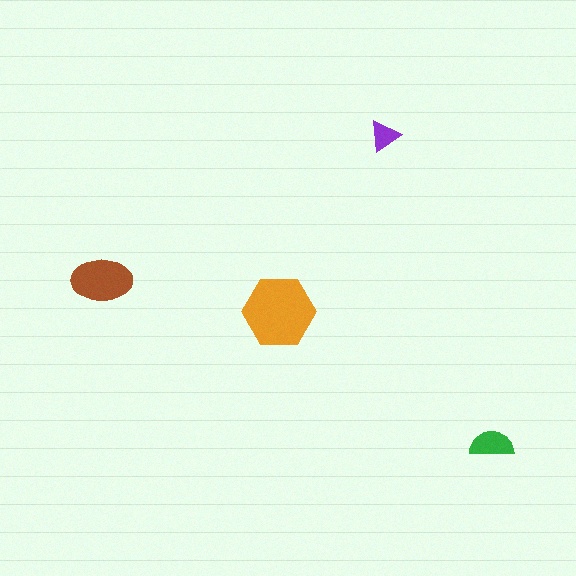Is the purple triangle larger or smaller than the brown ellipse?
Smaller.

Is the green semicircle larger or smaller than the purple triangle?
Larger.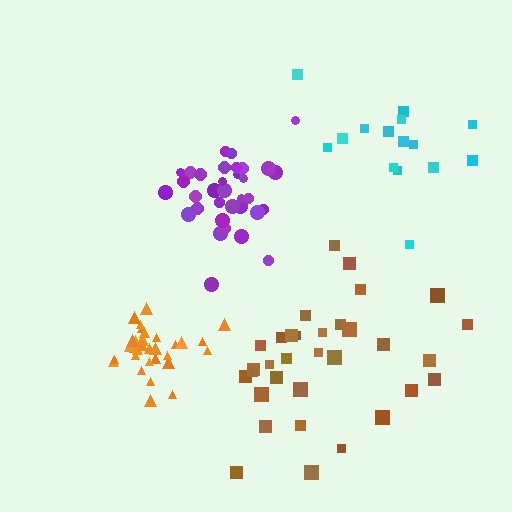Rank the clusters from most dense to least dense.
orange, purple, brown, cyan.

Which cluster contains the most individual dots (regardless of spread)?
Purple (34).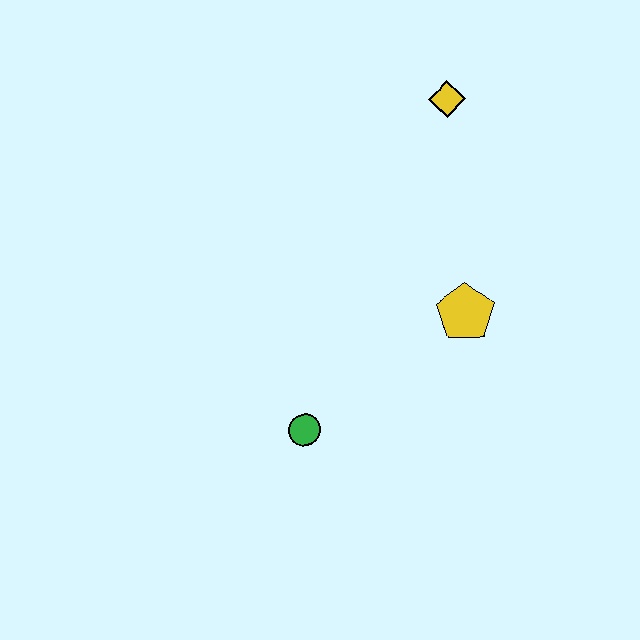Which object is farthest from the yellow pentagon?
The yellow diamond is farthest from the yellow pentagon.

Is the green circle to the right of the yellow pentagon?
No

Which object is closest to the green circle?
The yellow pentagon is closest to the green circle.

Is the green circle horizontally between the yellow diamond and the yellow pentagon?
No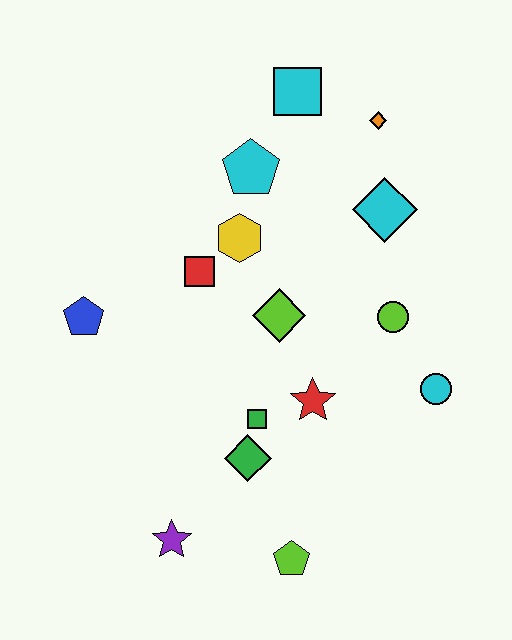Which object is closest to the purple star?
The green diamond is closest to the purple star.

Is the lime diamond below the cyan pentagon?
Yes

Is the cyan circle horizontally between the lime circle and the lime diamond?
No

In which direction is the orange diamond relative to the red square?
The orange diamond is to the right of the red square.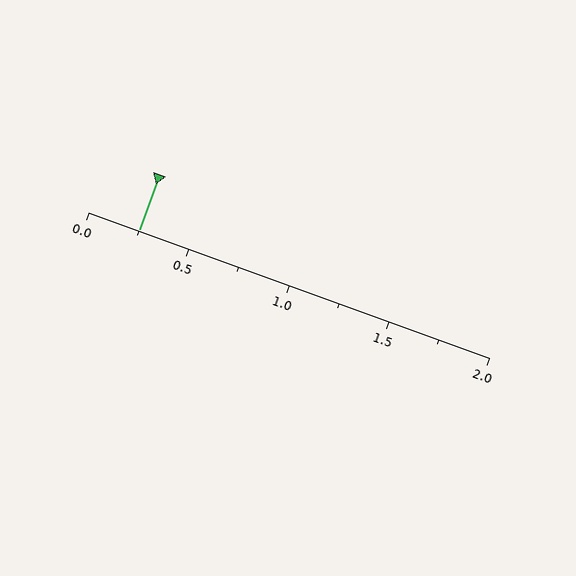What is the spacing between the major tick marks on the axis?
The major ticks are spaced 0.5 apart.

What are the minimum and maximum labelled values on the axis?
The axis runs from 0.0 to 2.0.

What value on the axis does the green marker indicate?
The marker indicates approximately 0.25.